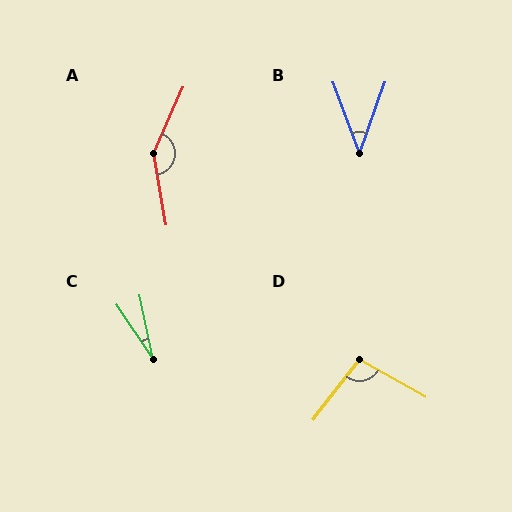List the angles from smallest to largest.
C (21°), B (40°), D (97°), A (145°).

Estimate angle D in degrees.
Approximately 97 degrees.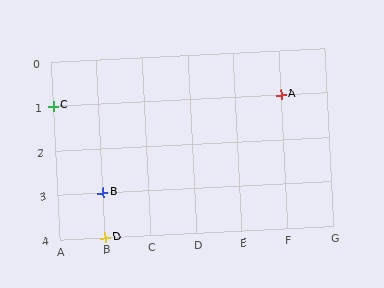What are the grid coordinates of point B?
Point B is at grid coordinates (B, 3).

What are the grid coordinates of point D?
Point D is at grid coordinates (B, 4).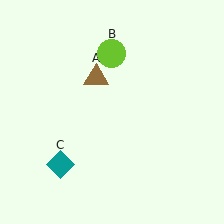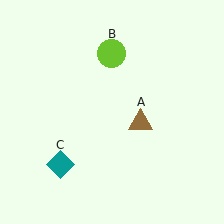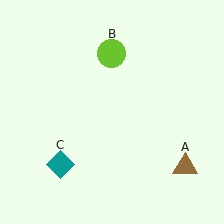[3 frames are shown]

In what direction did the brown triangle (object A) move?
The brown triangle (object A) moved down and to the right.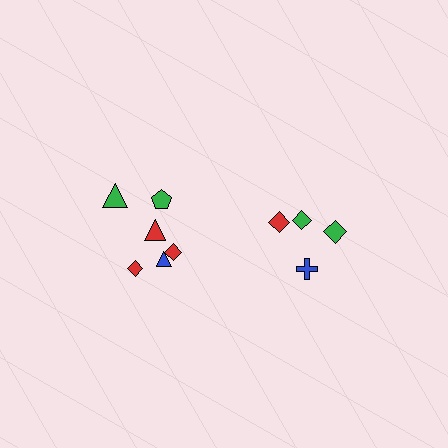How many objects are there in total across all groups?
There are 10 objects.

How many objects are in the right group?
There are 4 objects.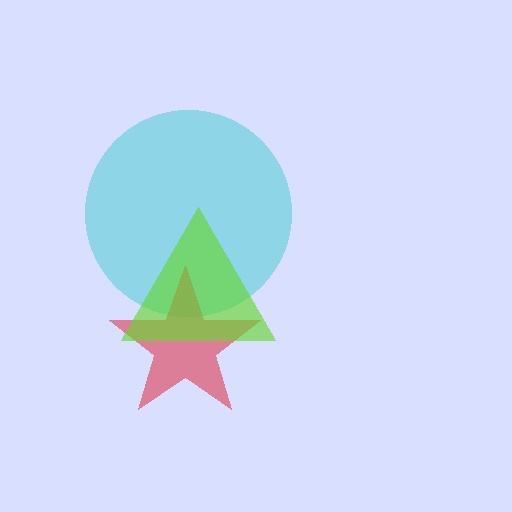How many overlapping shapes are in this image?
There are 3 overlapping shapes in the image.